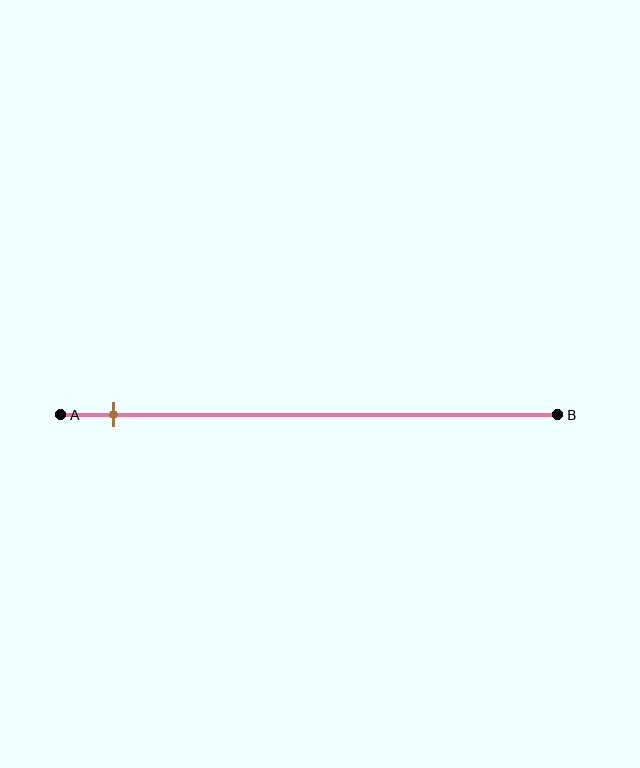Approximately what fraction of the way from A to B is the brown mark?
The brown mark is approximately 10% of the way from A to B.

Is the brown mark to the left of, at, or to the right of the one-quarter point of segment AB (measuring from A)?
The brown mark is to the left of the one-quarter point of segment AB.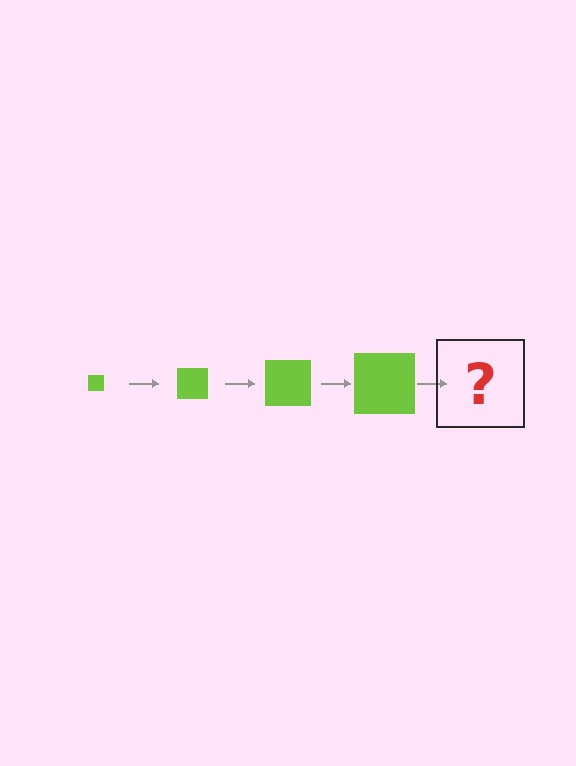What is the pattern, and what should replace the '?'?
The pattern is that the square gets progressively larger each step. The '?' should be a lime square, larger than the previous one.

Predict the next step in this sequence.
The next step is a lime square, larger than the previous one.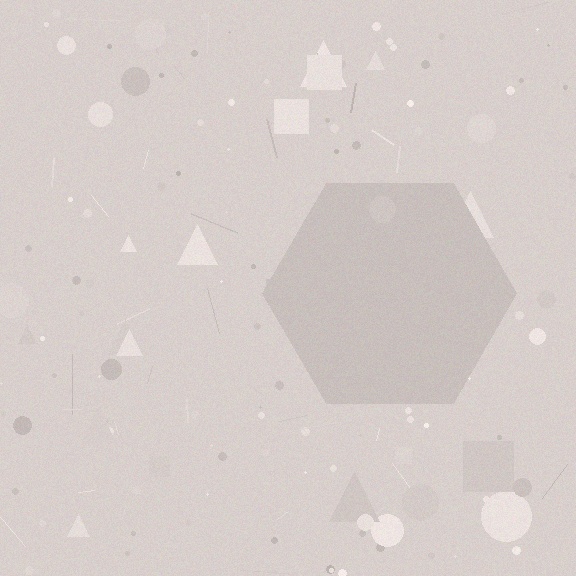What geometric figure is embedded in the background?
A hexagon is embedded in the background.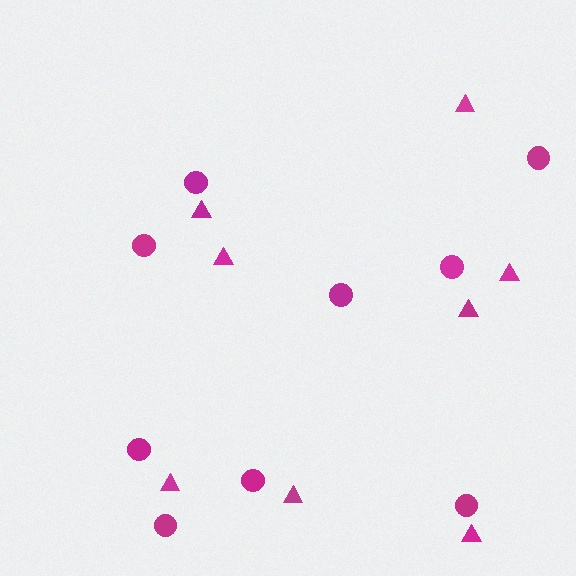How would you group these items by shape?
There are 2 groups: one group of triangles (8) and one group of circles (9).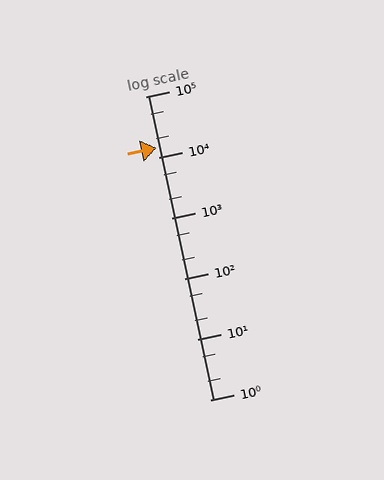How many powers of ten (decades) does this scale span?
The scale spans 5 decades, from 1 to 100000.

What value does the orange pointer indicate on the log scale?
The pointer indicates approximately 14000.